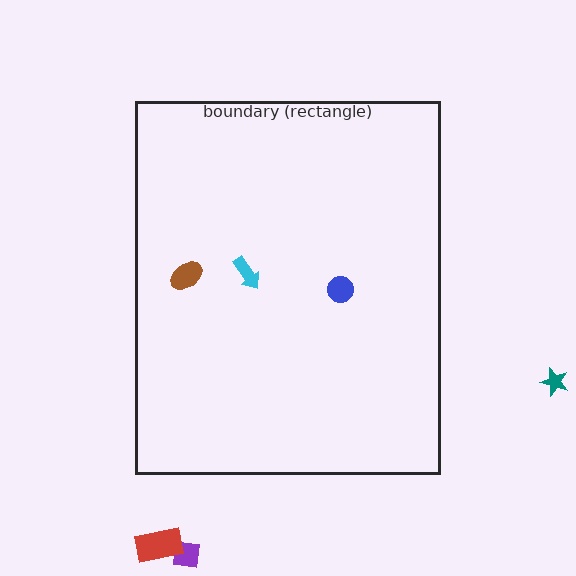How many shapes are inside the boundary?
3 inside, 3 outside.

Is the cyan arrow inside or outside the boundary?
Inside.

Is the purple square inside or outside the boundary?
Outside.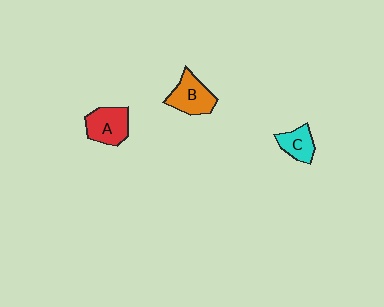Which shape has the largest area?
Shape B (orange).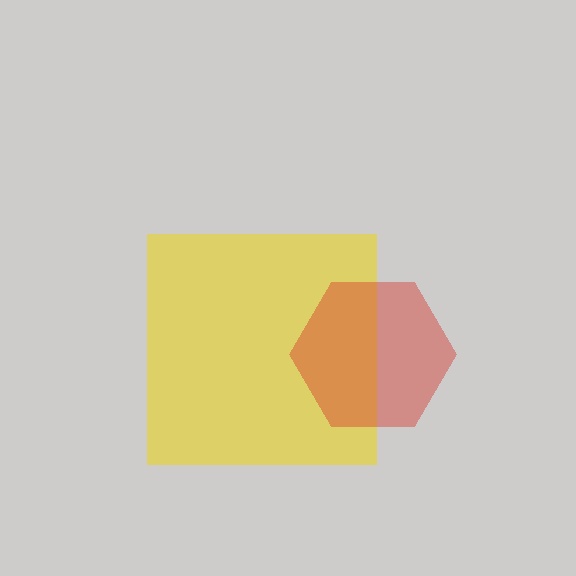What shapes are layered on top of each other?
The layered shapes are: a yellow square, a red hexagon.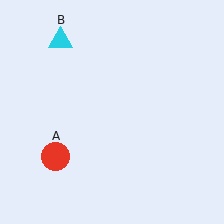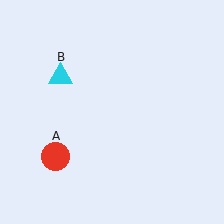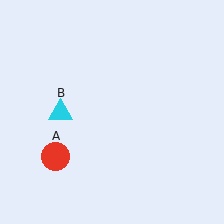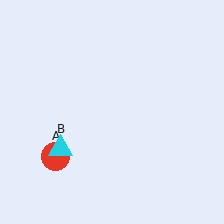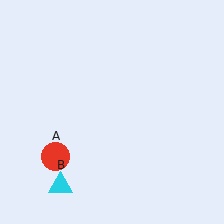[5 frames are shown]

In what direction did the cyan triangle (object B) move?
The cyan triangle (object B) moved down.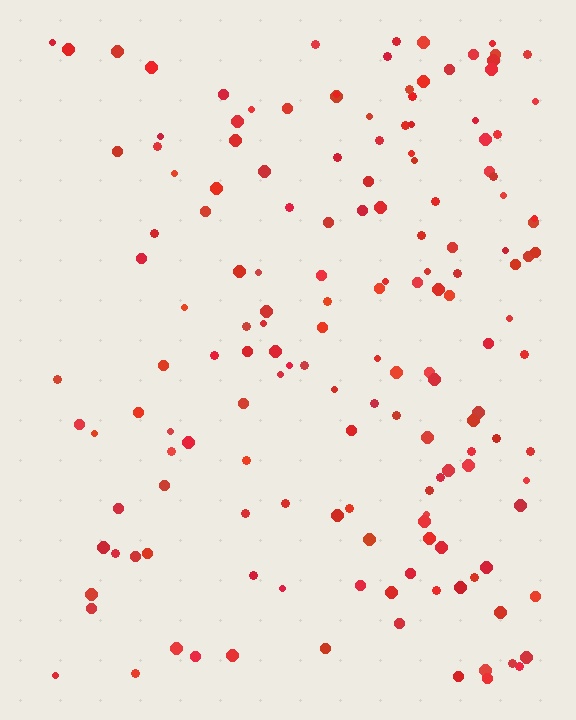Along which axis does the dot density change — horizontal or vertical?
Horizontal.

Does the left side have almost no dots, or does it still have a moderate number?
Still a moderate number, just noticeably fewer than the right.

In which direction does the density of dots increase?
From left to right, with the right side densest.